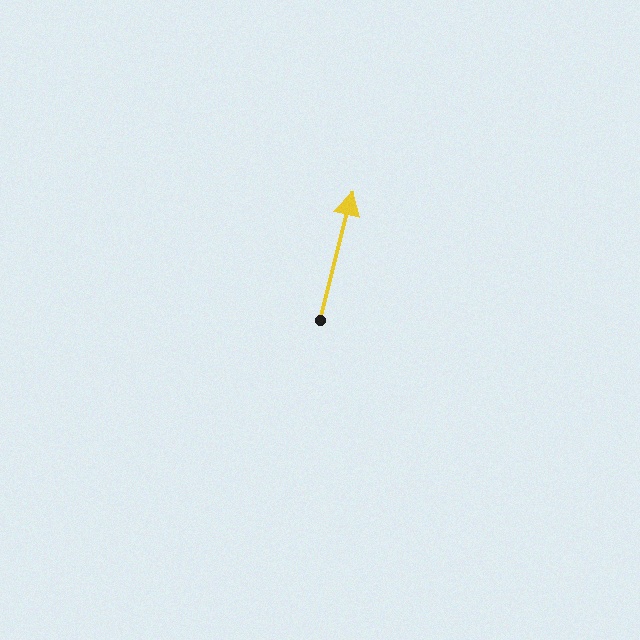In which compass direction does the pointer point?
North.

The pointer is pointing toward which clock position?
Roughly 12 o'clock.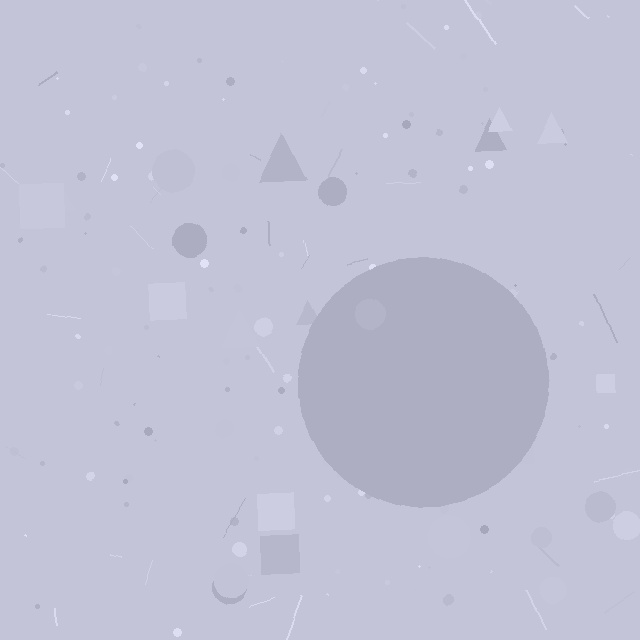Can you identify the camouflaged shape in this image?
The camouflaged shape is a circle.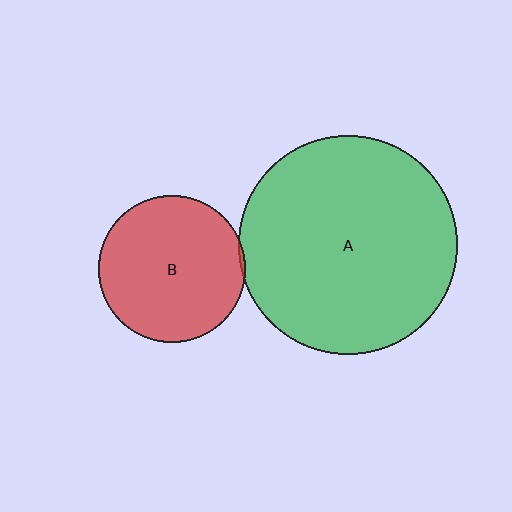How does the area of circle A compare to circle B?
Approximately 2.2 times.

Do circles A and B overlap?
Yes.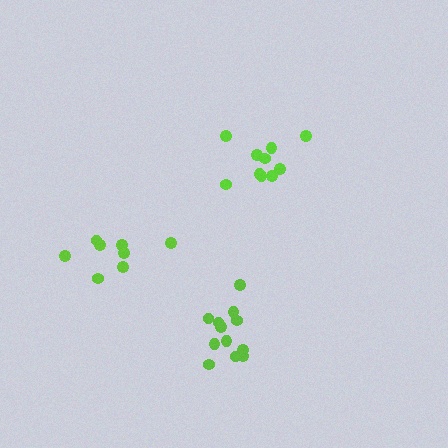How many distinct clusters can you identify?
There are 3 distinct clusters.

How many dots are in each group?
Group 1: 8 dots, Group 2: 10 dots, Group 3: 12 dots (30 total).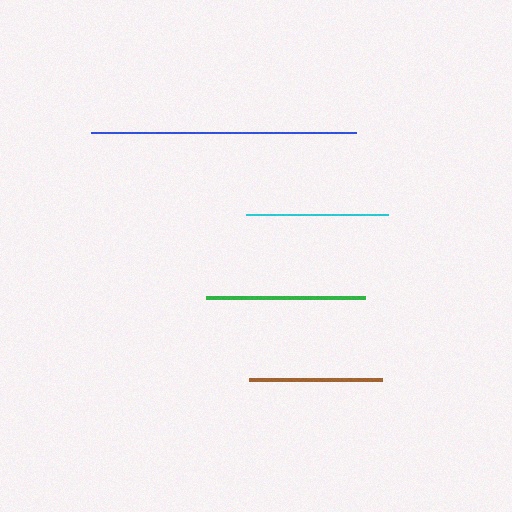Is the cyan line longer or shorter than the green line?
The green line is longer than the cyan line.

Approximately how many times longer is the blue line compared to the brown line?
The blue line is approximately 2.0 times the length of the brown line.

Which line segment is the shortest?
The brown line is the shortest at approximately 133 pixels.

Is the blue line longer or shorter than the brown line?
The blue line is longer than the brown line.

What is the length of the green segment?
The green segment is approximately 159 pixels long.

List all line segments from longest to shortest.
From longest to shortest: blue, green, cyan, brown.